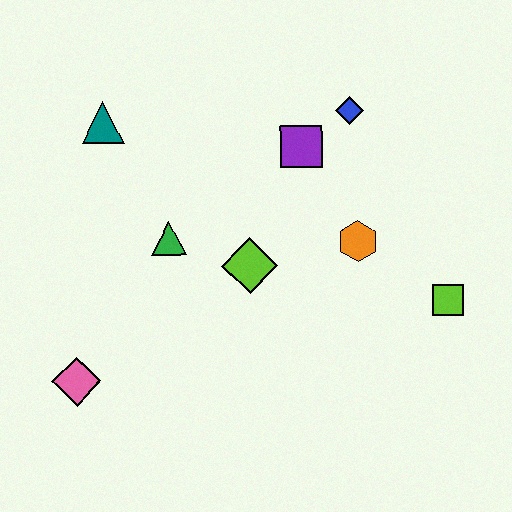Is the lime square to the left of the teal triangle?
No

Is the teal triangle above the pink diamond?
Yes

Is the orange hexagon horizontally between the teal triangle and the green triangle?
No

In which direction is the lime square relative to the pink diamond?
The lime square is to the right of the pink diamond.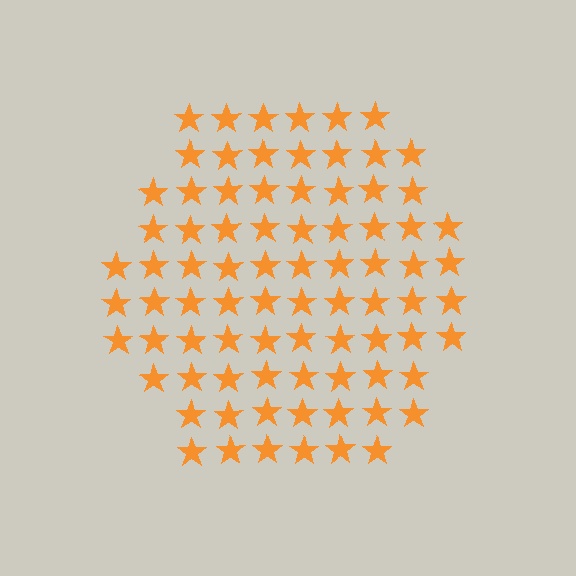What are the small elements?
The small elements are stars.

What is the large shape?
The large shape is a hexagon.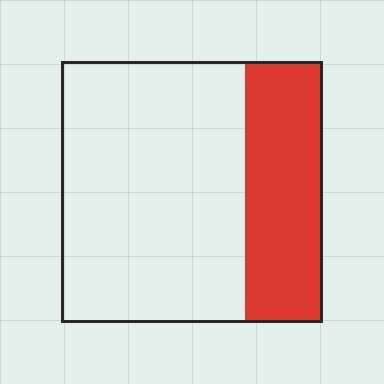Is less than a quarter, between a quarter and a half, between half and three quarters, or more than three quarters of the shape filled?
Between a quarter and a half.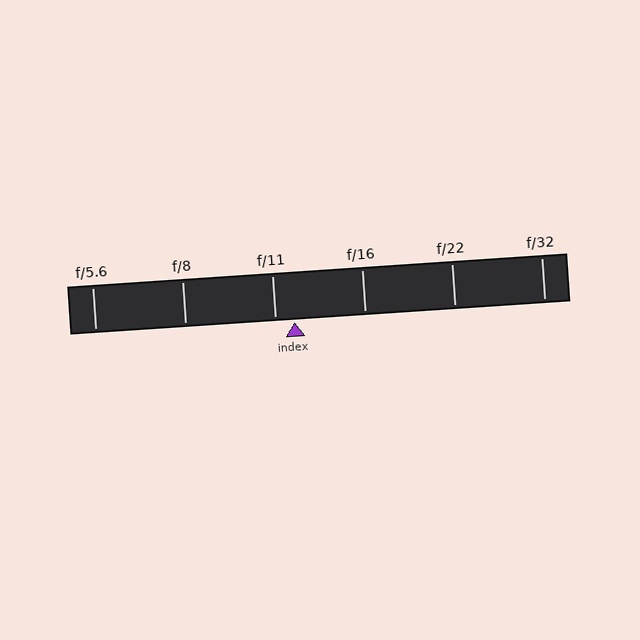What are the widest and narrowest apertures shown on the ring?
The widest aperture shown is f/5.6 and the narrowest is f/32.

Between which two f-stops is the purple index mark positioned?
The index mark is between f/11 and f/16.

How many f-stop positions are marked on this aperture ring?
There are 6 f-stop positions marked.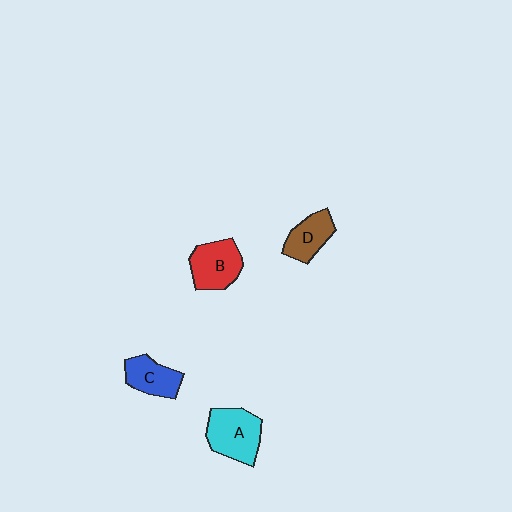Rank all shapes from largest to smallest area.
From largest to smallest: A (cyan), B (red), C (blue), D (brown).